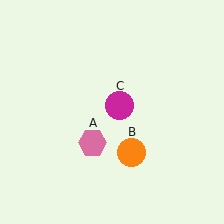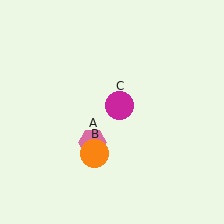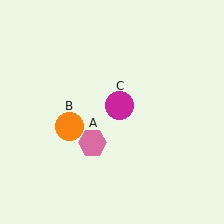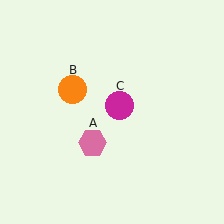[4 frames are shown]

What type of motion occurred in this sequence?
The orange circle (object B) rotated clockwise around the center of the scene.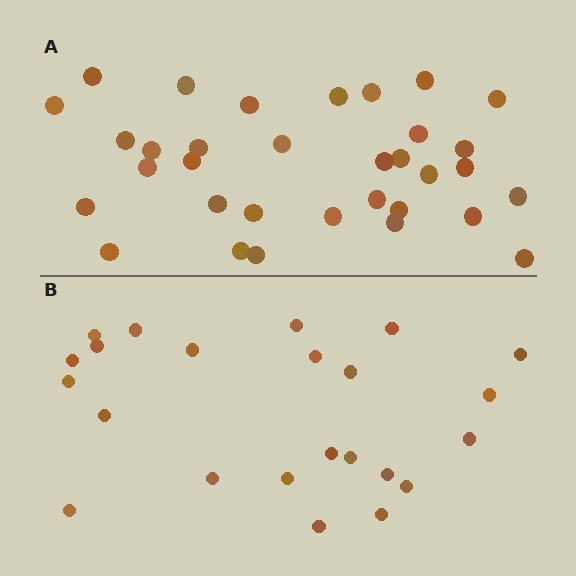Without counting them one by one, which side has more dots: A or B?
Region A (the top region) has more dots.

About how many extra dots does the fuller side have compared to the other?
Region A has roughly 10 or so more dots than region B.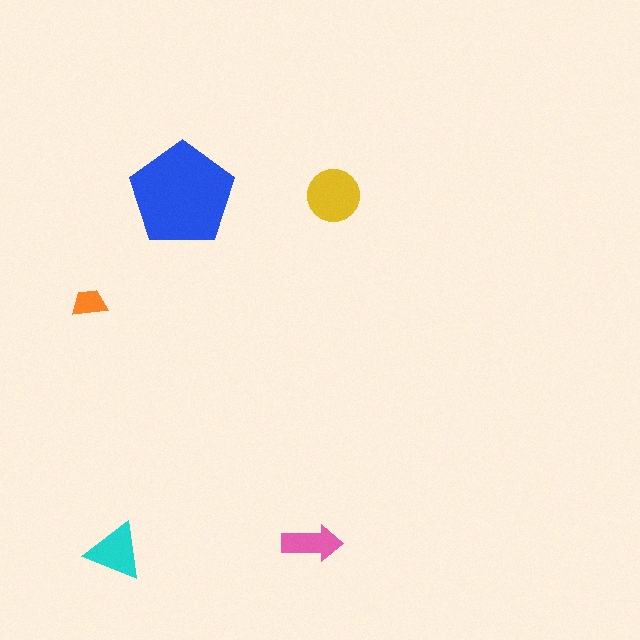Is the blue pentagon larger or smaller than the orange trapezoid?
Larger.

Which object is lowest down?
The cyan triangle is bottommost.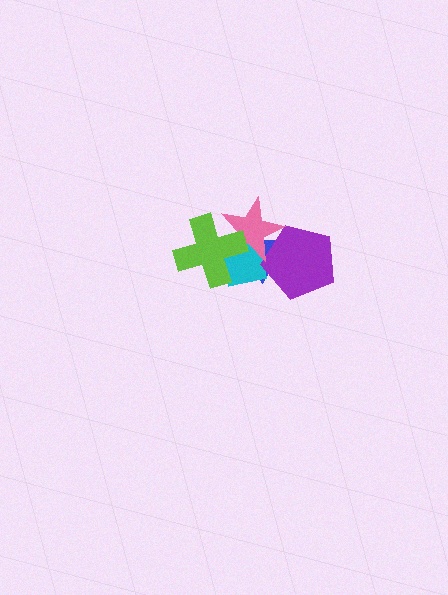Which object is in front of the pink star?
The lime cross is in front of the pink star.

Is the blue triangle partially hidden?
Yes, it is partially covered by another shape.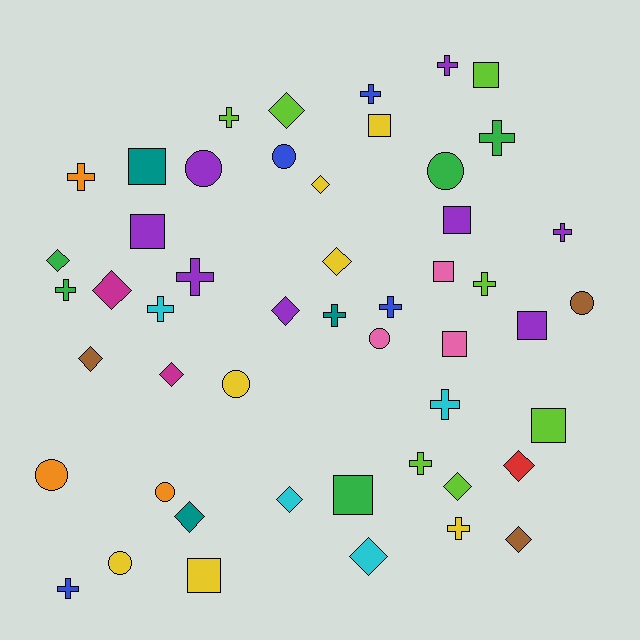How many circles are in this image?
There are 9 circles.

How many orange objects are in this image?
There are 3 orange objects.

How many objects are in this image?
There are 50 objects.